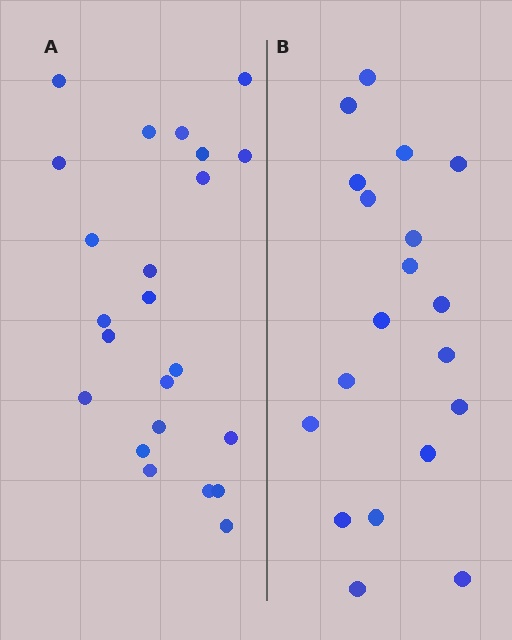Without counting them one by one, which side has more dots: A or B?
Region A (the left region) has more dots.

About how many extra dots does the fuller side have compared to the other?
Region A has about 4 more dots than region B.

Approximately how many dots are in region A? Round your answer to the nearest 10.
About 20 dots. (The exact count is 23, which rounds to 20.)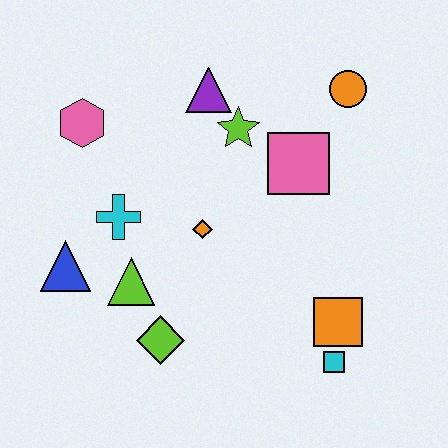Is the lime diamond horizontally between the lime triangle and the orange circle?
Yes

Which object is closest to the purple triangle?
The lime star is closest to the purple triangle.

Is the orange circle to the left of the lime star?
No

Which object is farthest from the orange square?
The pink hexagon is farthest from the orange square.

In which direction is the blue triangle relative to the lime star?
The blue triangle is to the left of the lime star.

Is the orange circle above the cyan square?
Yes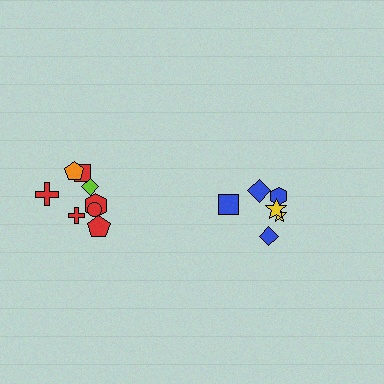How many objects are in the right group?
There are 6 objects.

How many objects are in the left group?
There are 8 objects.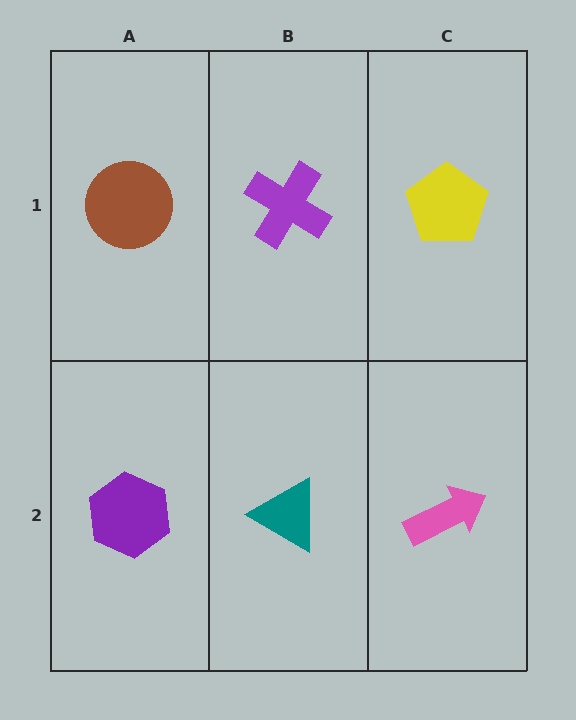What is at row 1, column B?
A purple cross.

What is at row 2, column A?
A purple hexagon.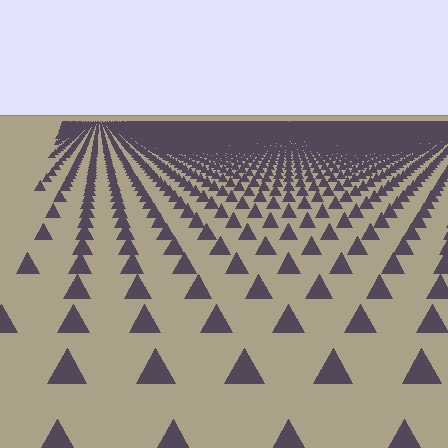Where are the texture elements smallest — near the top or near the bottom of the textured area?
Near the top.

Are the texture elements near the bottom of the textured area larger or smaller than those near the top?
Larger. Near the bottom, elements are closer to the viewer and appear at a bigger on-screen size.